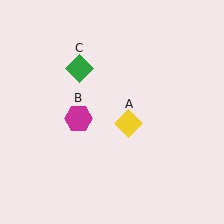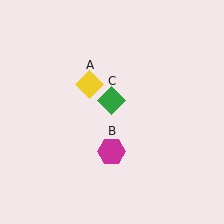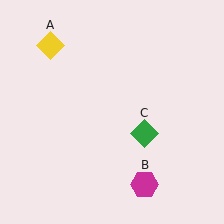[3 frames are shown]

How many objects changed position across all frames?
3 objects changed position: yellow diamond (object A), magenta hexagon (object B), green diamond (object C).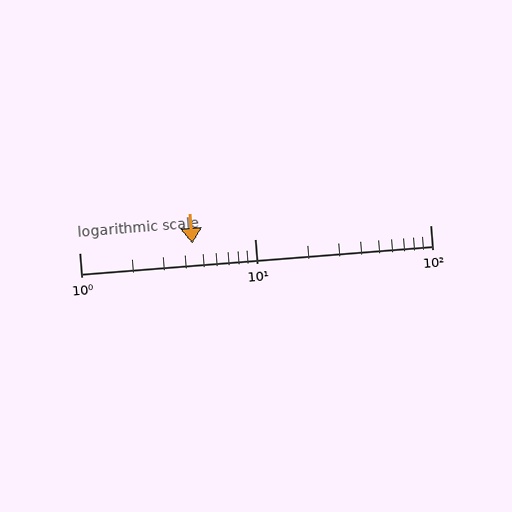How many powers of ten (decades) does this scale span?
The scale spans 2 decades, from 1 to 100.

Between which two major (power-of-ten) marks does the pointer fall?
The pointer is between 1 and 10.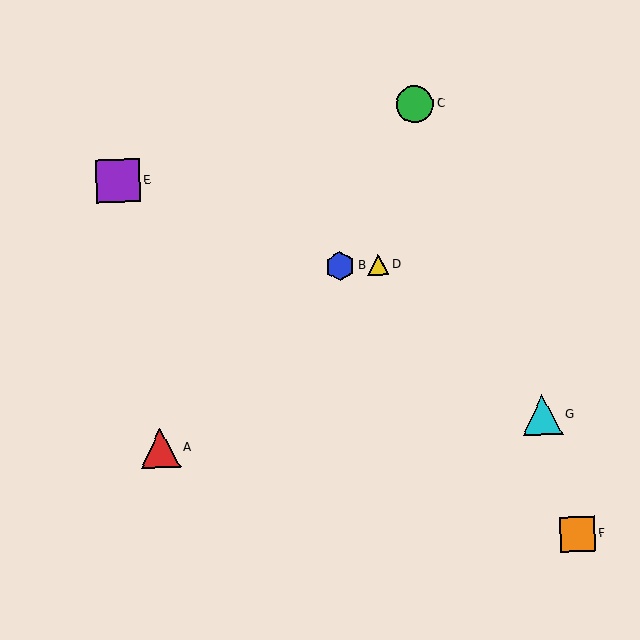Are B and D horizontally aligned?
Yes, both are at y≈266.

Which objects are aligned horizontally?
Objects B, D are aligned horizontally.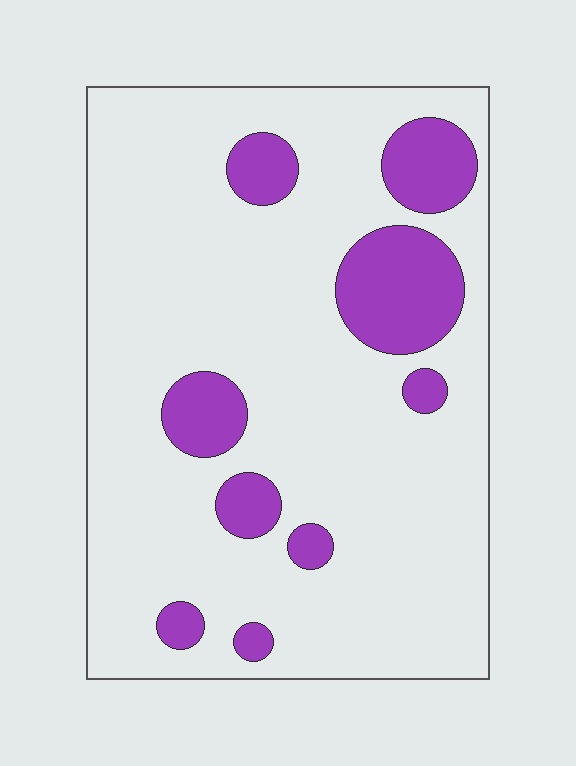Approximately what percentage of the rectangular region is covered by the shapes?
Approximately 15%.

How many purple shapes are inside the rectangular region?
9.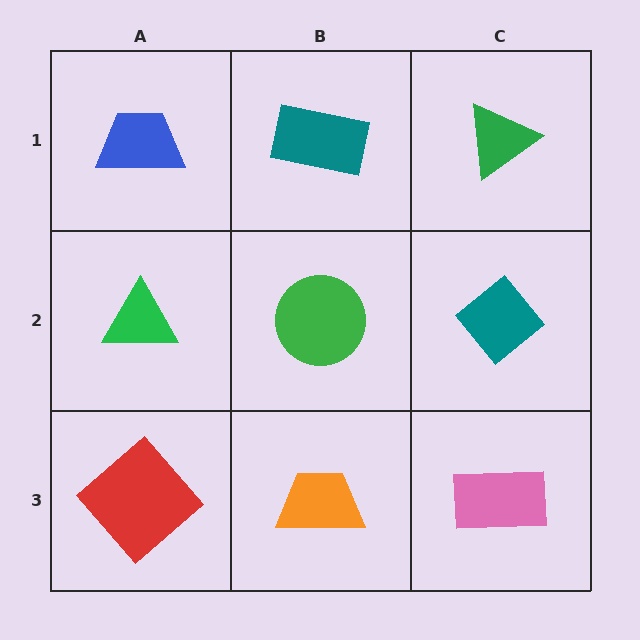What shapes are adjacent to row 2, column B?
A teal rectangle (row 1, column B), an orange trapezoid (row 3, column B), a green triangle (row 2, column A), a teal diamond (row 2, column C).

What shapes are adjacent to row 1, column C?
A teal diamond (row 2, column C), a teal rectangle (row 1, column B).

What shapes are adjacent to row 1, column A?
A green triangle (row 2, column A), a teal rectangle (row 1, column B).